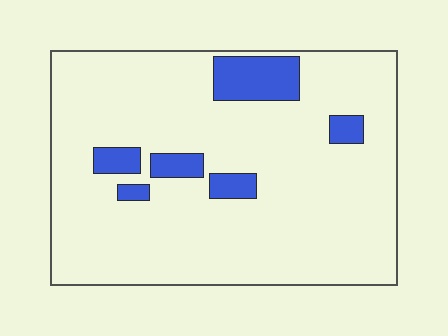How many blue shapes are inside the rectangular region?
6.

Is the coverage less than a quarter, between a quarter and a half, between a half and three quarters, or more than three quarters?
Less than a quarter.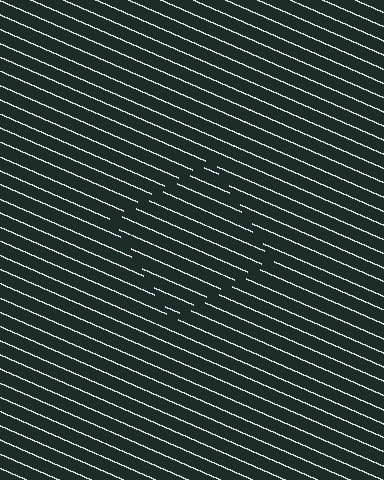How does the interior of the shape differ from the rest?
The interior of the shape contains the same grating, shifted by half a period — the contour is defined by the phase discontinuity where line-ends from the inner and outer gratings abut.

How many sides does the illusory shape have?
4 sides — the line-ends trace a square.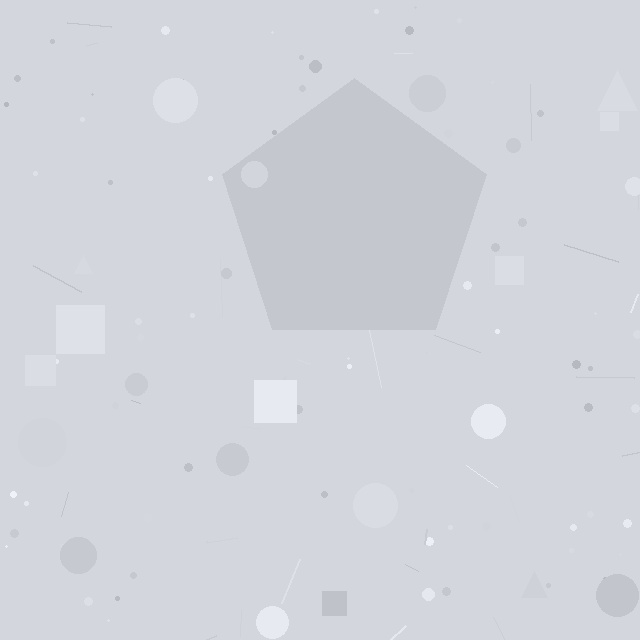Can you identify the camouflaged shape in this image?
The camouflaged shape is a pentagon.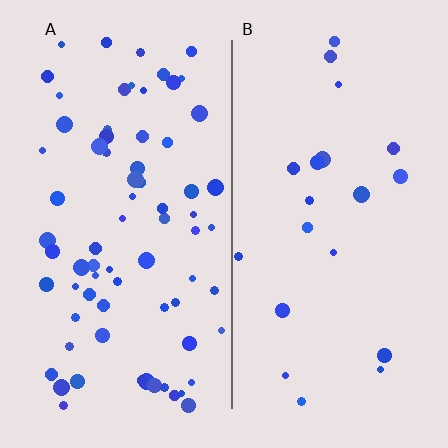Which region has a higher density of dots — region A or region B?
A (the left).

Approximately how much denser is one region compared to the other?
Approximately 3.5× — region A over region B.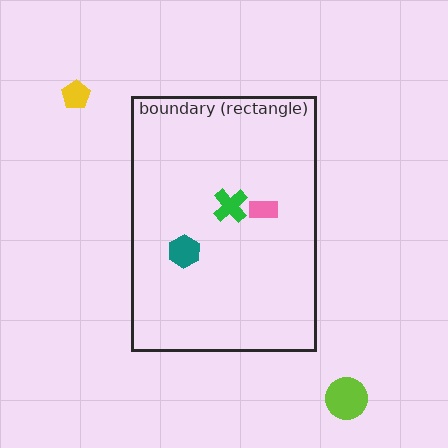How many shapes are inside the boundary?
3 inside, 2 outside.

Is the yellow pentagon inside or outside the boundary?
Outside.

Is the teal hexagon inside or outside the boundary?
Inside.